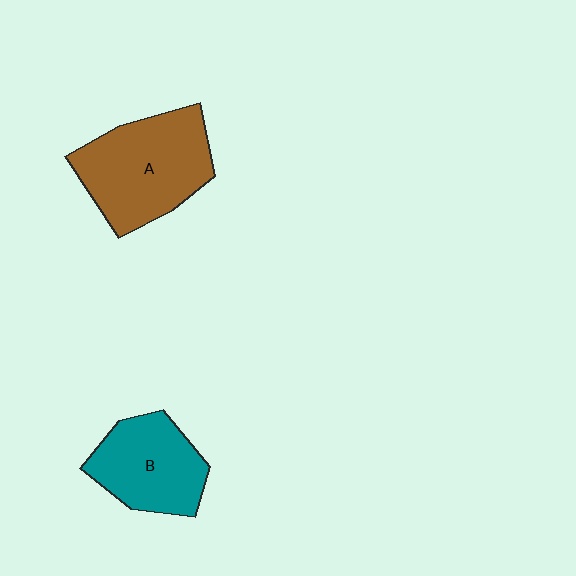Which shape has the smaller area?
Shape B (teal).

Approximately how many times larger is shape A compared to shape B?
Approximately 1.3 times.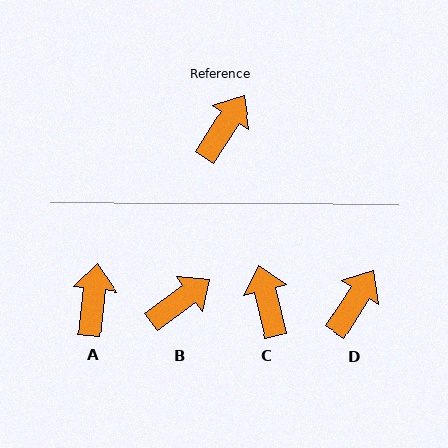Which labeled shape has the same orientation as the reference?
D.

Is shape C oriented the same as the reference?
No, it is off by about 46 degrees.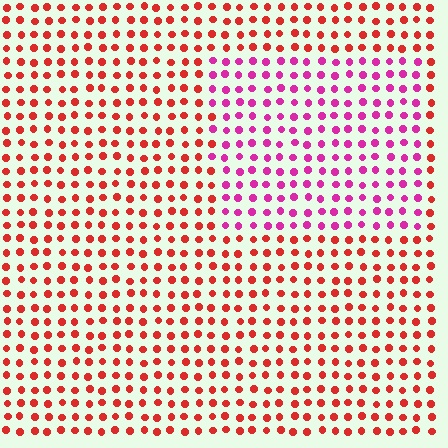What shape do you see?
I see a rectangle.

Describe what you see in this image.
The image is filled with small red elements in a uniform arrangement. A rectangle-shaped region is visible where the elements are tinted to a slightly different hue, forming a subtle color boundary.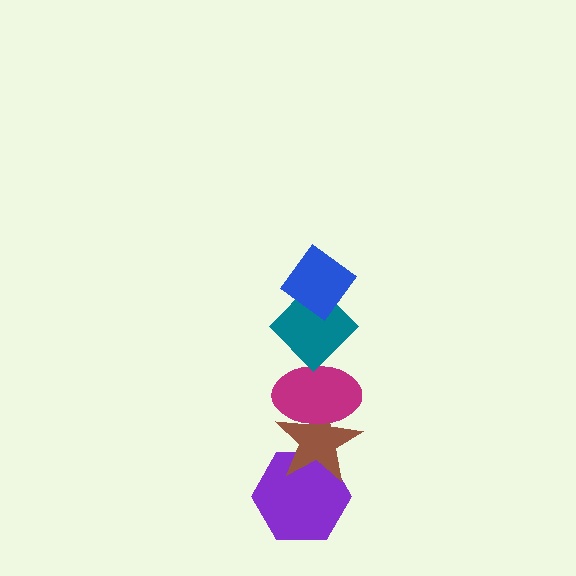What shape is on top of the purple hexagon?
The brown star is on top of the purple hexagon.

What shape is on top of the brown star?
The magenta ellipse is on top of the brown star.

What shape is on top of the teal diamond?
The blue diamond is on top of the teal diamond.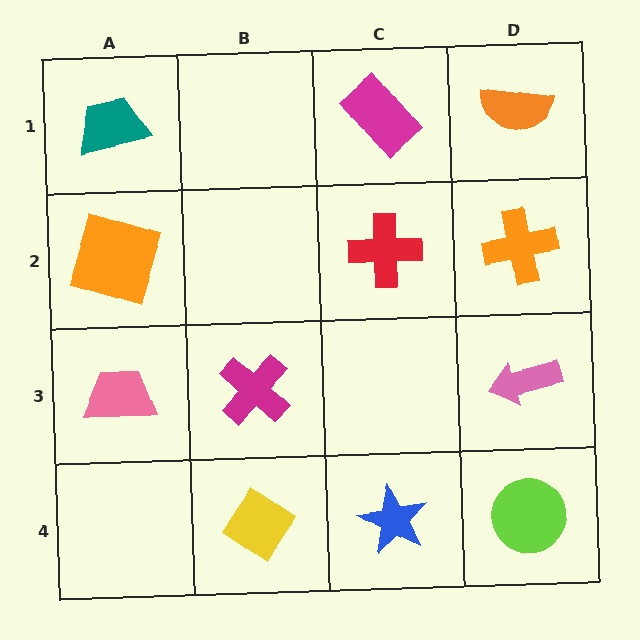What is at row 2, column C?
A red cross.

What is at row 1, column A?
A teal trapezoid.